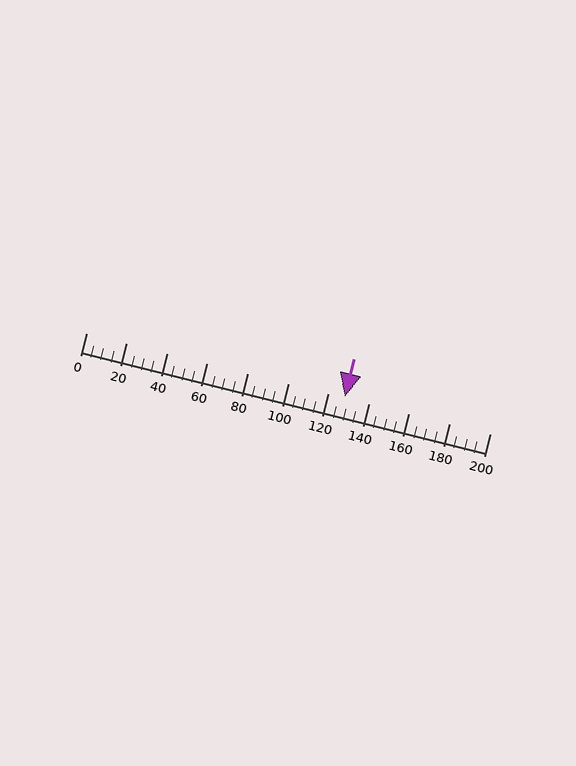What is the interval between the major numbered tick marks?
The major tick marks are spaced 20 units apart.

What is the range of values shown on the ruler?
The ruler shows values from 0 to 200.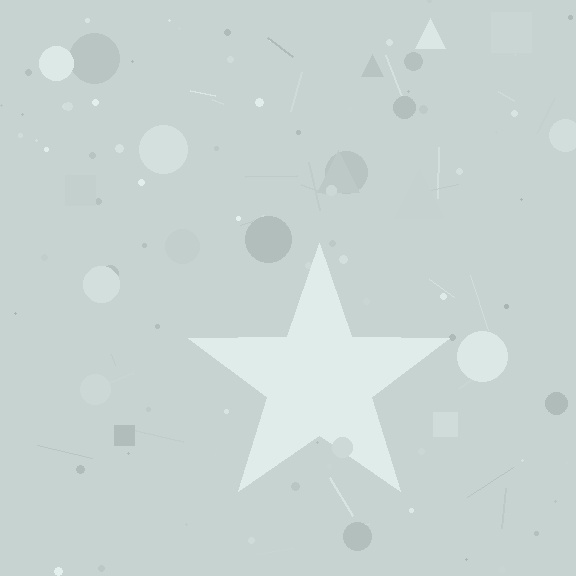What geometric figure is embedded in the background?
A star is embedded in the background.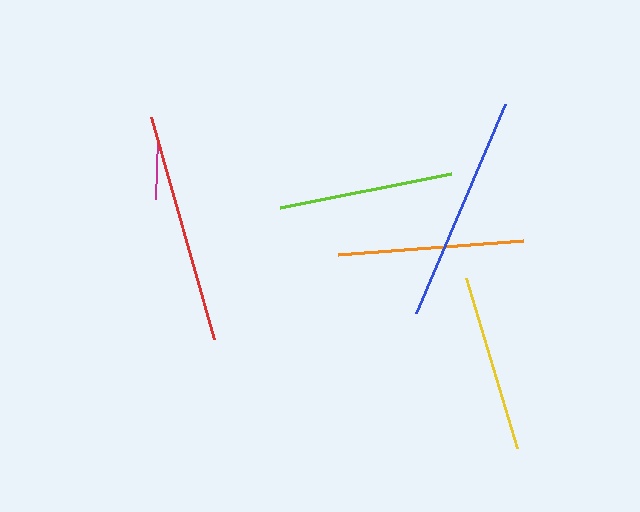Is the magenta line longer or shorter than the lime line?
The lime line is longer than the magenta line.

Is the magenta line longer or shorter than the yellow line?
The yellow line is longer than the magenta line.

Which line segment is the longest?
The red line is the longest at approximately 230 pixels.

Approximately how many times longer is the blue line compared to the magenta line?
The blue line is approximately 3.7 times the length of the magenta line.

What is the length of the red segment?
The red segment is approximately 230 pixels long.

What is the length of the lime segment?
The lime segment is approximately 175 pixels long.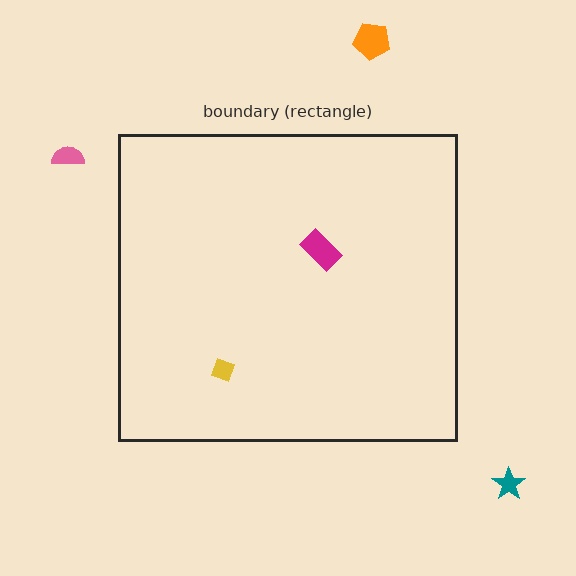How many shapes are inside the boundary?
2 inside, 3 outside.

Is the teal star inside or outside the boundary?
Outside.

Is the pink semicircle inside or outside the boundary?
Outside.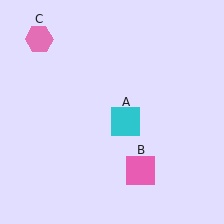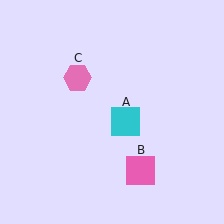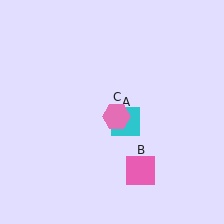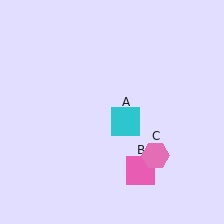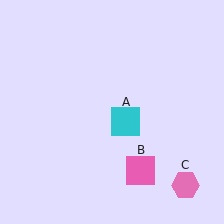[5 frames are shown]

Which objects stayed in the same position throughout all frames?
Cyan square (object A) and pink square (object B) remained stationary.